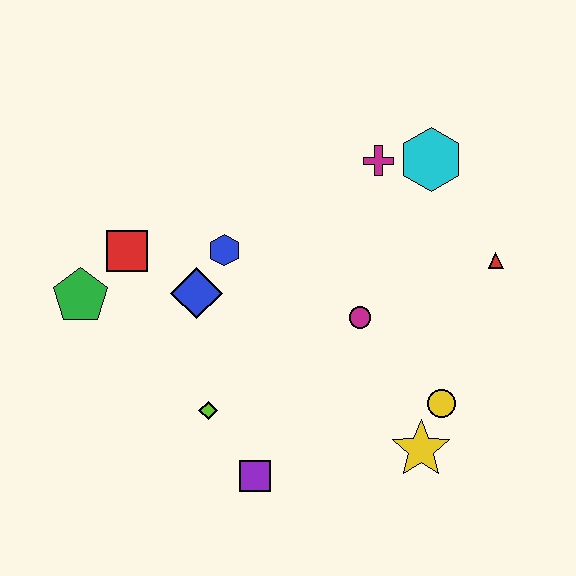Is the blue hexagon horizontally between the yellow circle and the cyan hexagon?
No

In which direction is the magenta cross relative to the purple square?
The magenta cross is above the purple square.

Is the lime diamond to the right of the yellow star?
No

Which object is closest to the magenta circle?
The yellow circle is closest to the magenta circle.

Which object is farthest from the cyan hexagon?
The green pentagon is farthest from the cyan hexagon.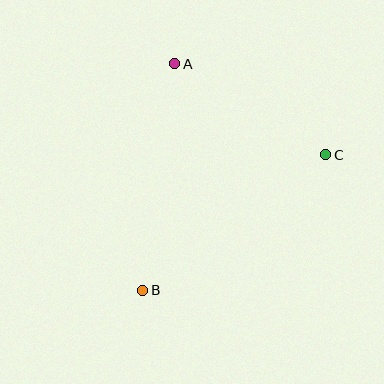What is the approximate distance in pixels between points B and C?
The distance between B and C is approximately 227 pixels.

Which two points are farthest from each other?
Points A and B are farthest from each other.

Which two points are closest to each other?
Points A and C are closest to each other.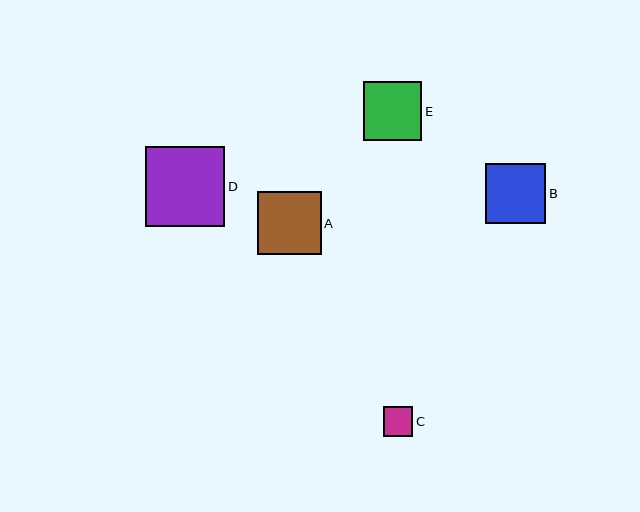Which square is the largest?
Square D is the largest with a size of approximately 80 pixels.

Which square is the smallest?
Square C is the smallest with a size of approximately 30 pixels.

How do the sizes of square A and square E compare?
Square A and square E are approximately the same size.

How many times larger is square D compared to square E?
Square D is approximately 1.4 times the size of square E.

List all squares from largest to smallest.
From largest to smallest: D, A, B, E, C.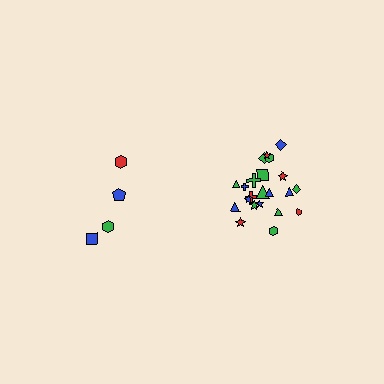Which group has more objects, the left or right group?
The right group.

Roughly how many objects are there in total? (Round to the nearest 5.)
Roughly 25 objects in total.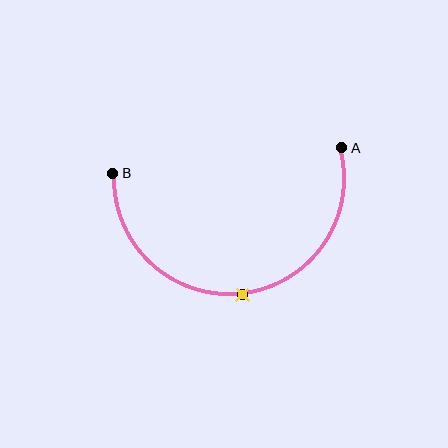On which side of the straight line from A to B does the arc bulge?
The arc bulges below the straight line connecting A and B.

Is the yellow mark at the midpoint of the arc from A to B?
Yes. The yellow mark lies on the arc at equal arc-length from both A and B — it is the arc midpoint.